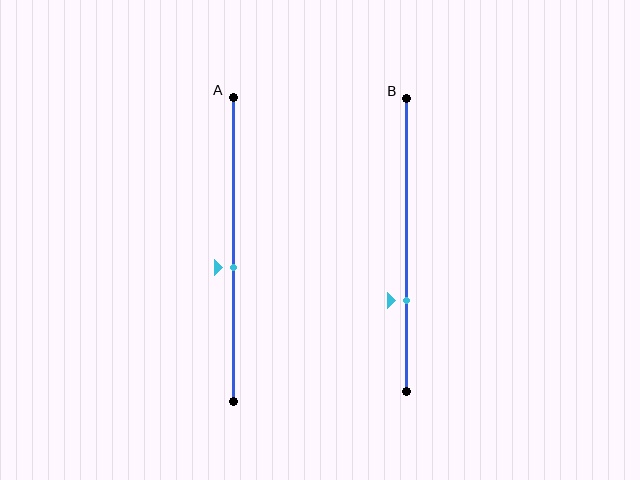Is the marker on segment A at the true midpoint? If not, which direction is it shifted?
No, the marker on segment A is shifted downward by about 6% of the segment length.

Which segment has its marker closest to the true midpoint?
Segment A has its marker closest to the true midpoint.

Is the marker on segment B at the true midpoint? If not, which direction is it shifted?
No, the marker on segment B is shifted downward by about 19% of the segment length.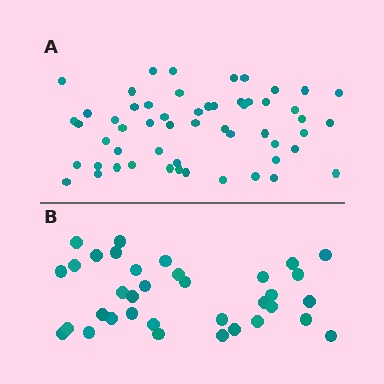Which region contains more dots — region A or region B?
Region A (the top region) has more dots.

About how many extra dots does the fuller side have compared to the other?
Region A has approximately 20 more dots than region B.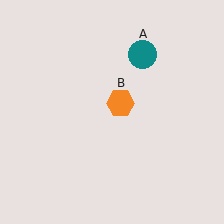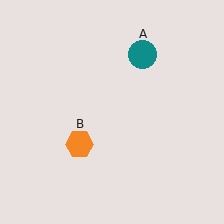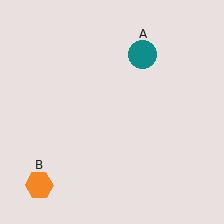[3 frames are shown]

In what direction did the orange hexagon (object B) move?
The orange hexagon (object B) moved down and to the left.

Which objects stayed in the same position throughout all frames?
Teal circle (object A) remained stationary.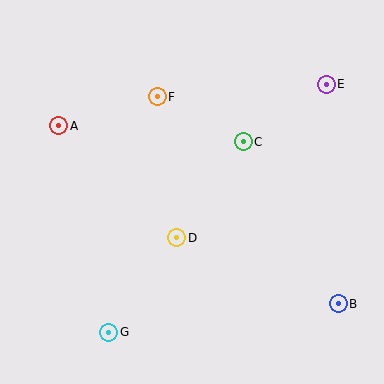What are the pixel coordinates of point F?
Point F is at (157, 97).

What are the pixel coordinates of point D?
Point D is at (177, 238).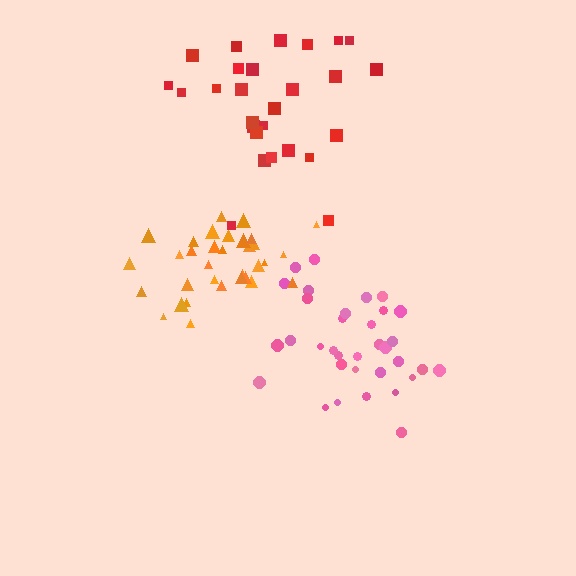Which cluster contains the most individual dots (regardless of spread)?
Pink (34).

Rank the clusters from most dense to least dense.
orange, pink, red.